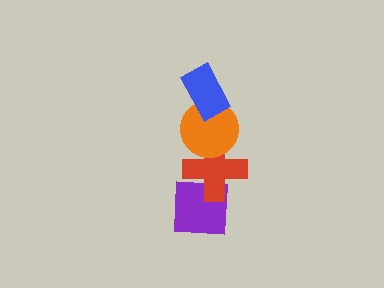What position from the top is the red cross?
The red cross is 3rd from the top.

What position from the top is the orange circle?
The orange circle is 2nd from the top.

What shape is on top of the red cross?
The orange circle is on top of the red cross.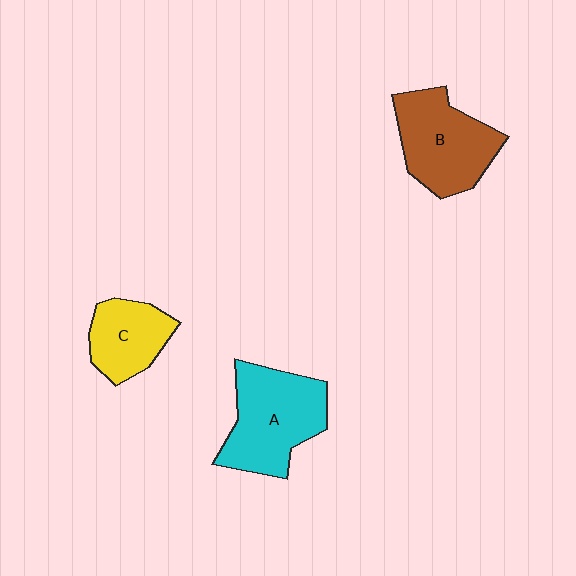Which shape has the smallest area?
Shape C (yellow).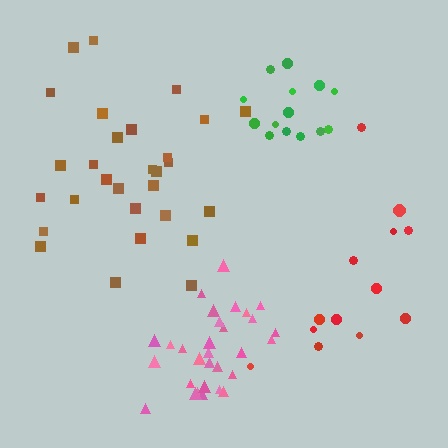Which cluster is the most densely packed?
Pink.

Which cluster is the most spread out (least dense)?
Red.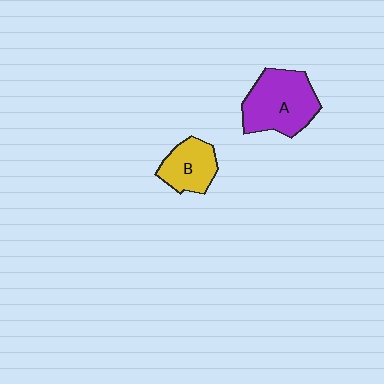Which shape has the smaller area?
Shape B (yellow).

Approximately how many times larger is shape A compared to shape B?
Approximately 1.6 times.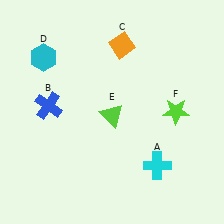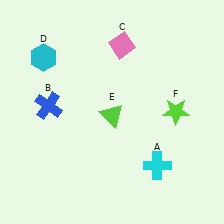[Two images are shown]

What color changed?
The diamond (C) changed from orange in Image 1 to pink in Image 2.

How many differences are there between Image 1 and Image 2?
There is 1 difference between the two images.